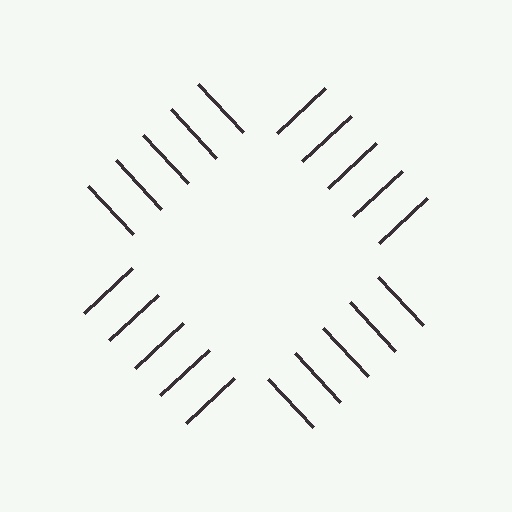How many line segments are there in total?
20 — 5 along each of the 4 edges.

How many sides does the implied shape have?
4 sides — the line-ends trace a square.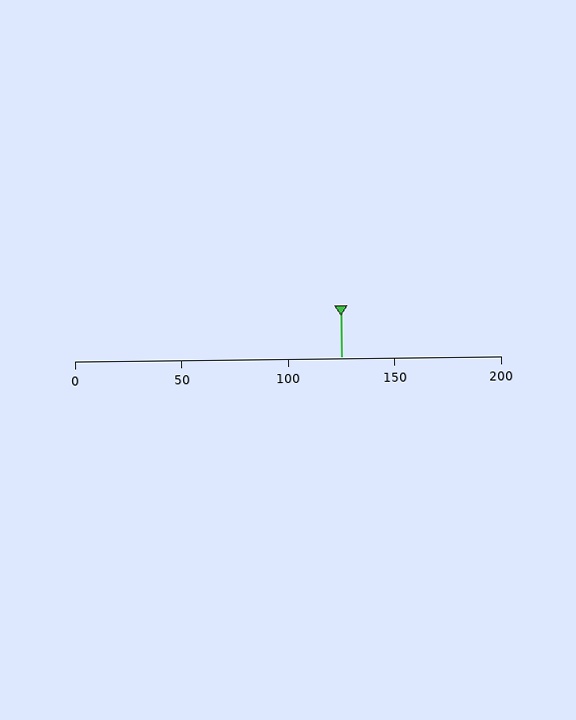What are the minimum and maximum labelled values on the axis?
The axis runs from 0 to 200.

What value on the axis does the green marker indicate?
The marker indicates approximately 125.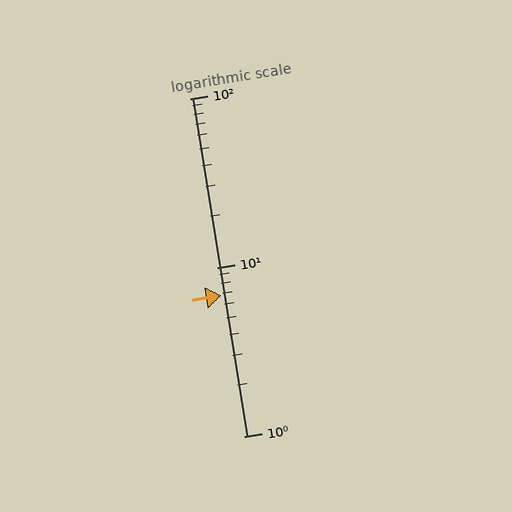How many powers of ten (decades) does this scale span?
The scale spans 2 decades, from 1 to 100.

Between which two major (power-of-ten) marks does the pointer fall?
The pointer is between 1 and 10.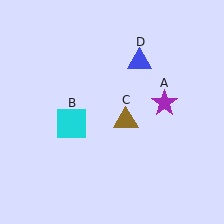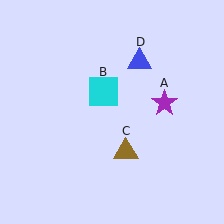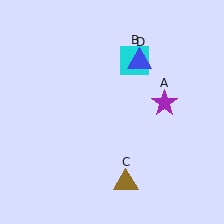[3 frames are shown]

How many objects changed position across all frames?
2 objects changed position: cyan square (object B), brown triangle (object C).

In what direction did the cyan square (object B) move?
The cyan square (object B) moved up and to the right.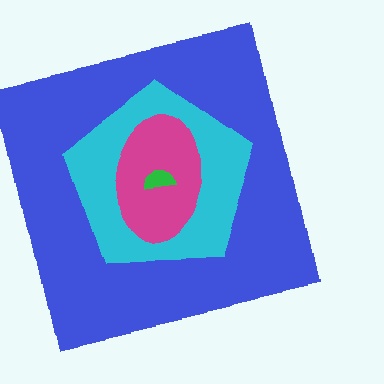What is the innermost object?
The green semicircle.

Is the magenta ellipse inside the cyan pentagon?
Yes.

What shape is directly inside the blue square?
The cyan pentagon.